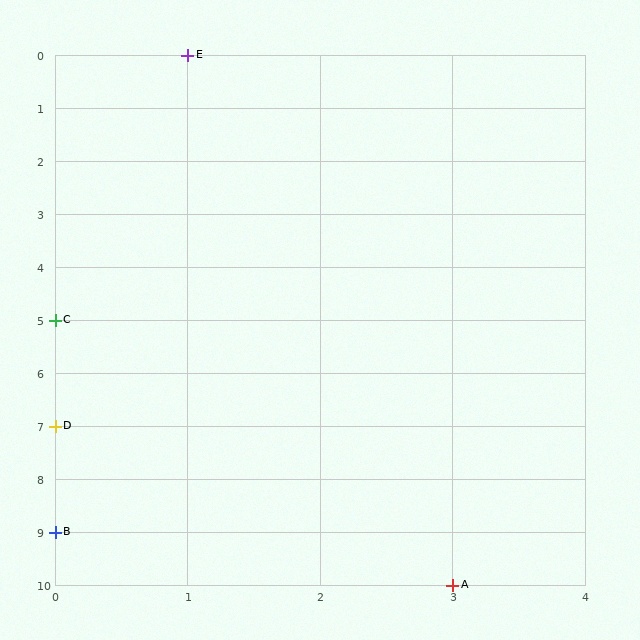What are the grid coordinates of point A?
Point A is at grid coordinates (3, 10).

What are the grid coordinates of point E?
Point E is at grid coordinates (1, 0).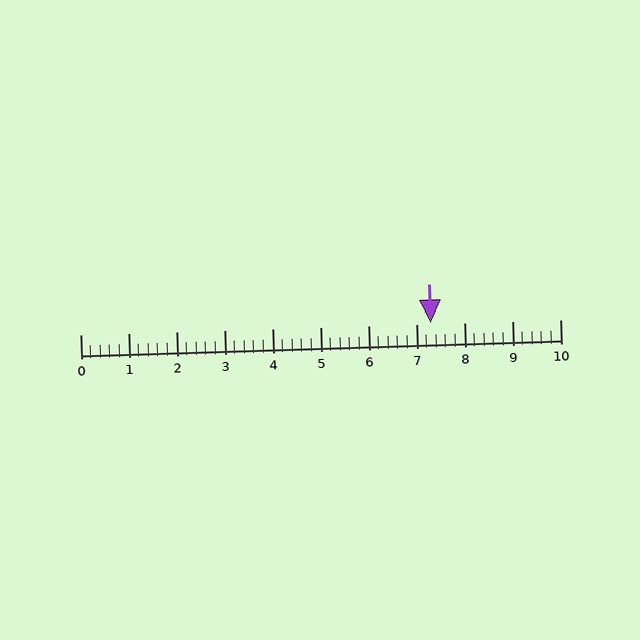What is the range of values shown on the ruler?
The ruler shows values from 0 to 10.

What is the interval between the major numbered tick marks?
The major tick marks are spaced 1 units apart.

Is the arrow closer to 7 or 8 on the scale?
The arrow is closer to 7.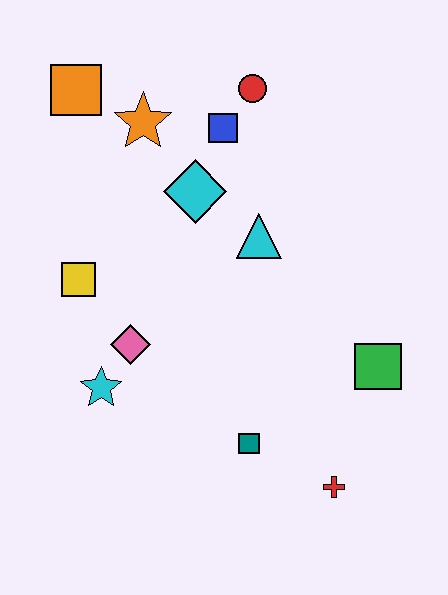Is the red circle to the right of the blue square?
Yes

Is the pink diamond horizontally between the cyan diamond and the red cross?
No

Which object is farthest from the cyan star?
The red circle is farthest from the cyan star.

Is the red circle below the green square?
No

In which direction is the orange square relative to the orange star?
The orange square is to the left of the orange star.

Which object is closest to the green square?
The red cross is closest to the green square.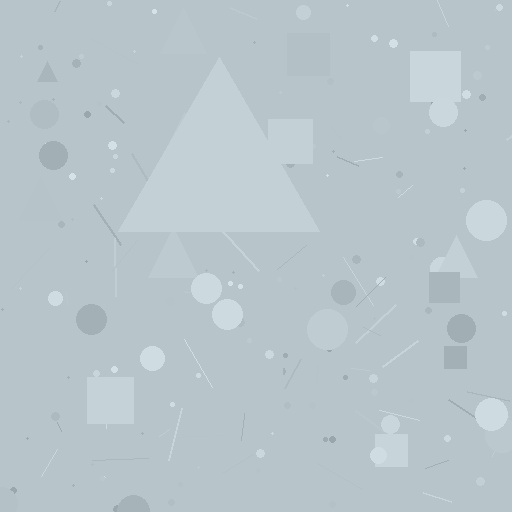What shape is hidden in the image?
A triangle is hidden in the image.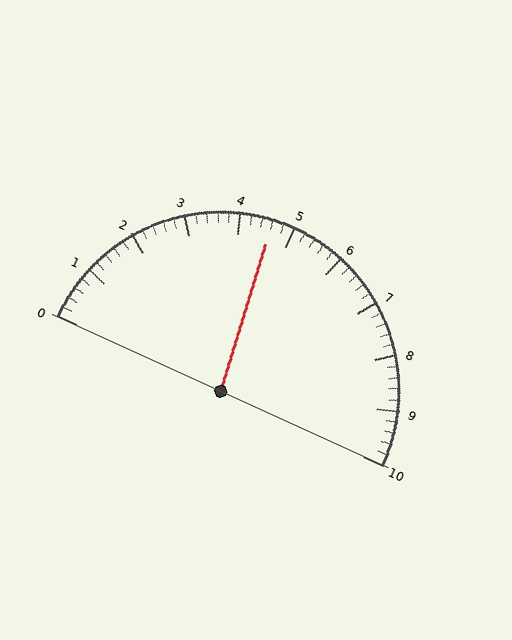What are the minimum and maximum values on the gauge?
The gauge ranges from 0 to 10.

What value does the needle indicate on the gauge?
The needle indicates approximately 4.6.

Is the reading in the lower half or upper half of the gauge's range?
The reading is in the lower half of the range (0 to 10).